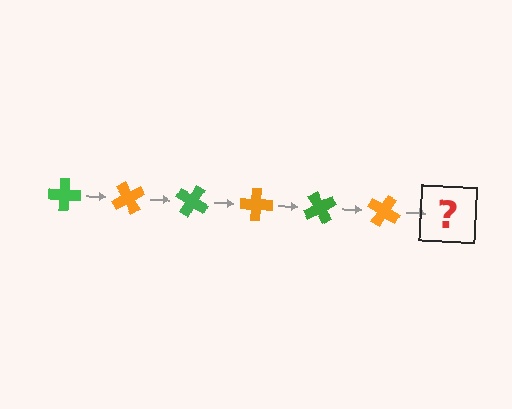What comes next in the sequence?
The next element should be a green cross, rotated 360 degrees from the start.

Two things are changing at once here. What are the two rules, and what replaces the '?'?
The two rules are that it rotates 60 degrees each step and the color cycles through green and orange. The '?' should be a green cross, rotated 360 degrees from the start.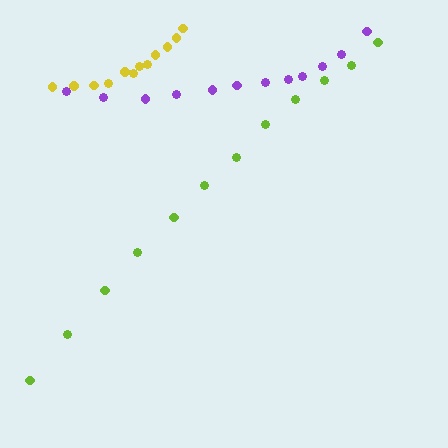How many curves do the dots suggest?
There are 3 distinct paths.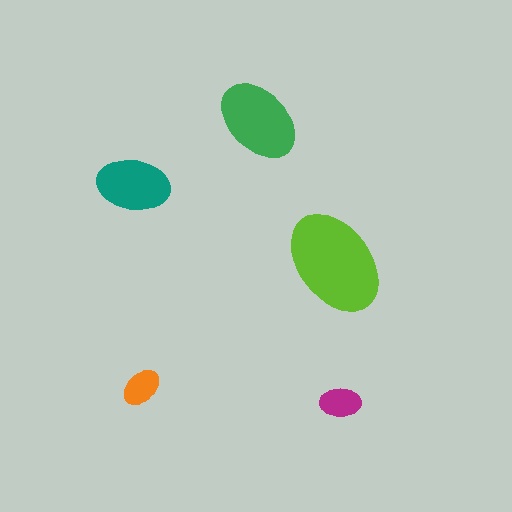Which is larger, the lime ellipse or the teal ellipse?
The lime one.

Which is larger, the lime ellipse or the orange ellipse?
The lime one.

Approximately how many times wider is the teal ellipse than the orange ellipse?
About 2 times wider.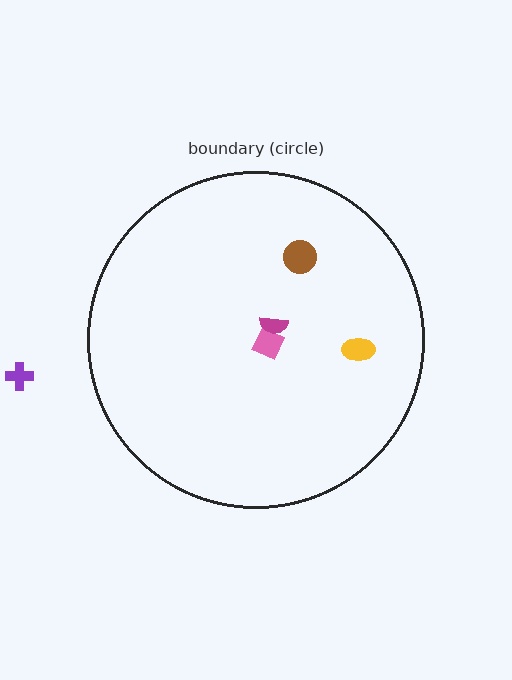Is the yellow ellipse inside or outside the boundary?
Inside.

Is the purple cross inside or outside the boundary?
Outside.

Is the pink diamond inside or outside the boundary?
Inside.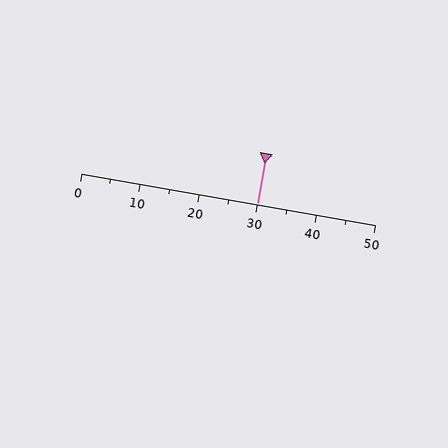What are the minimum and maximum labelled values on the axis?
The axis runs from 0 to 50.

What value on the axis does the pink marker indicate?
The marker indicates approximately 30.